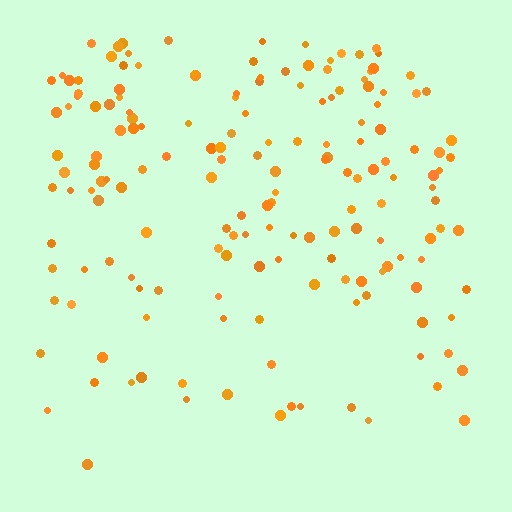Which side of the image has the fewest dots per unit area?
The bottom.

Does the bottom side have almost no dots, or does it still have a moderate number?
Still a moderate number, just noticeably fewer than the top.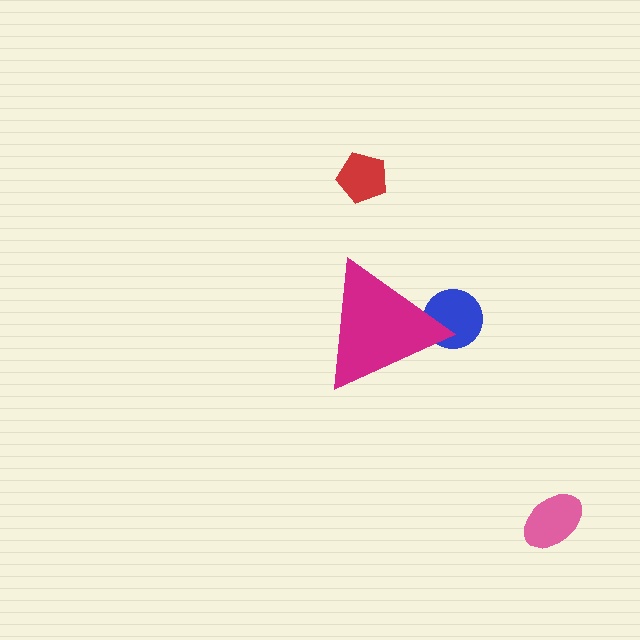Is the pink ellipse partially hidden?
No, the pink ellipse is fully visible.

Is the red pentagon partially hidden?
No, the red pentagon is fully visible.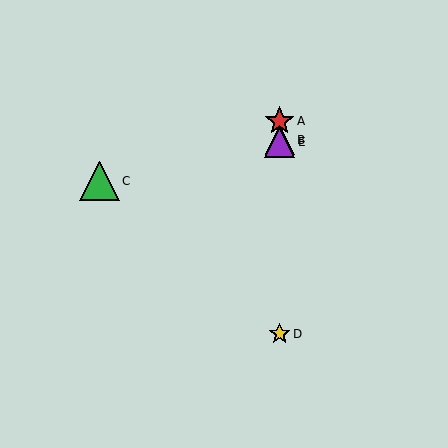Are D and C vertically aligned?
No, D is at x≈280 and C is at x≈99.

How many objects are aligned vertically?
4 objects (A, B, D, E) are aligned vertically.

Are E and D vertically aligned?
Yes, both are at x≈280.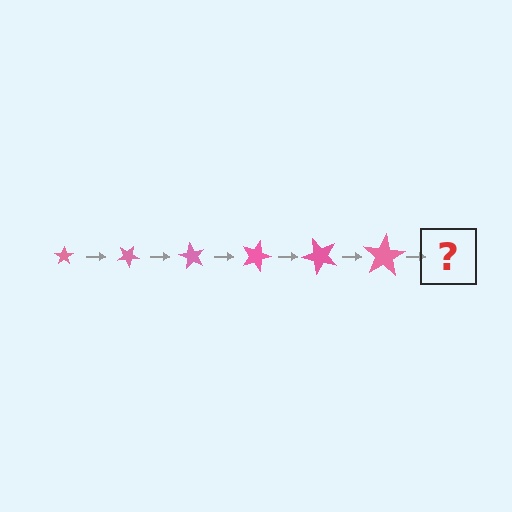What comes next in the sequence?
The next element should be a star, larger than the previous one and rotated 180 degrees from the start.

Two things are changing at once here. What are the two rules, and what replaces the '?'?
The two rules are that the star grows larger each step and it rotates 30 degrees each step. The '?' should be a star, larger than the previous one and rotated 180 degrees from the start.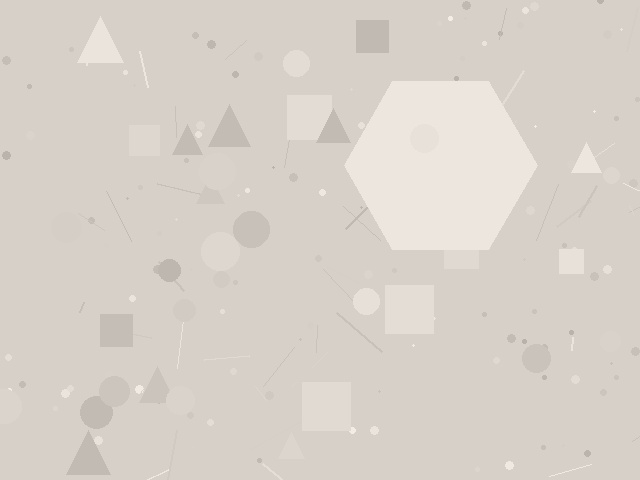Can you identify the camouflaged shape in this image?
The camouflaged shape is a hexagon.